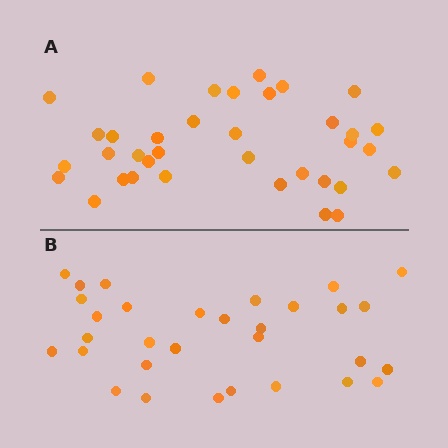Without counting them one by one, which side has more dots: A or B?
Region A (the top region) has more dots.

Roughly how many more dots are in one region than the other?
Region A has about 5 more dots than region B.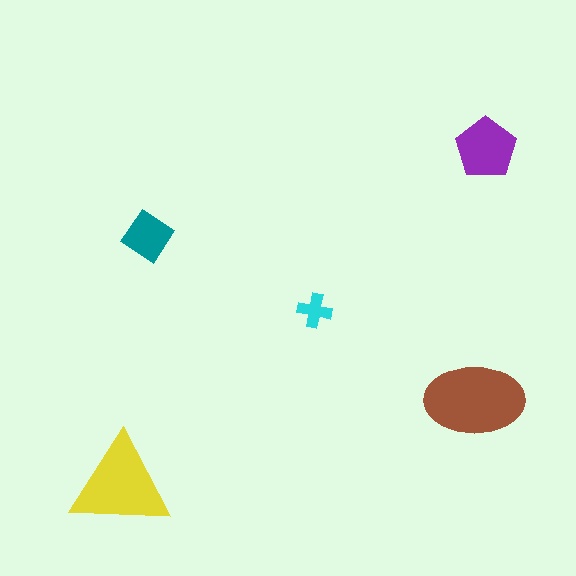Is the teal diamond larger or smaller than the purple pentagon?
Smaller.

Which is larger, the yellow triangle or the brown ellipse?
The brown ellipse.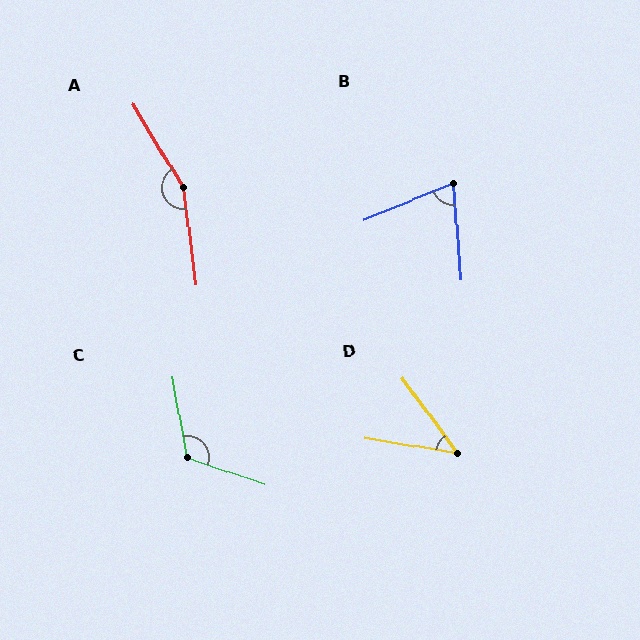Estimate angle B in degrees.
Approximately 73 degrees.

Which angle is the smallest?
D, at approximately 44 degrees.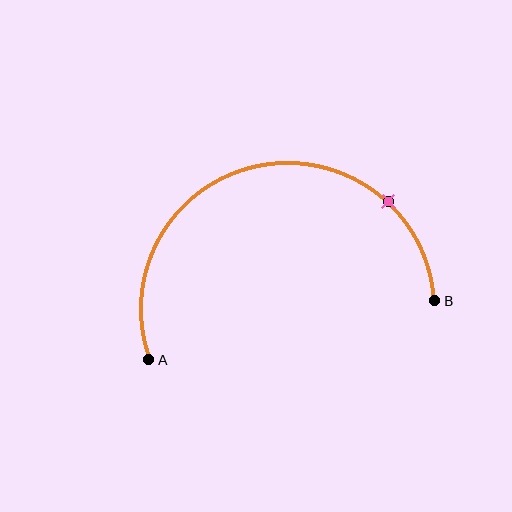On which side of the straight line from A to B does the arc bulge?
The arc bulges above the straight line connecting A and B.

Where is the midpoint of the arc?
The arc midpoint is the point on the curve farthest from the straight line joining A and B. It sits above that line.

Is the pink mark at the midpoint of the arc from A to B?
No. The pink mark lies on the arc but is closer to endpoint B. The arc midpoint would be at the point on the curve equidistant along the arc from both A and B.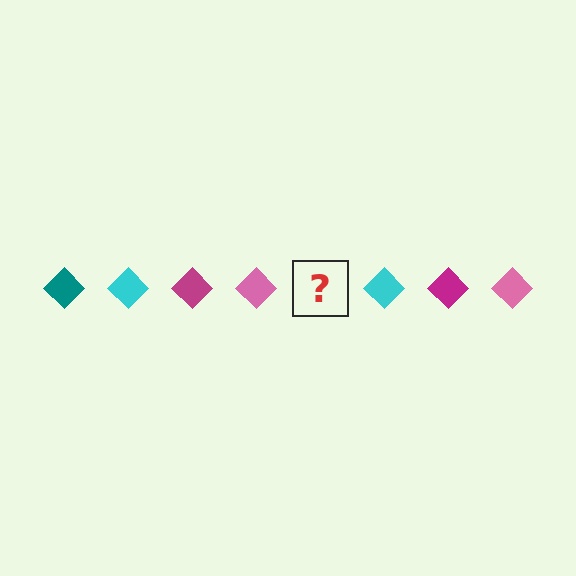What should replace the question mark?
The question mark should be replaced with a teal diamond.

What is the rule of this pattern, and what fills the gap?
The rule is that the pattern cycles through teal, cyan, magenta, pink diamonds. The gap should be filled with a teal diamond.